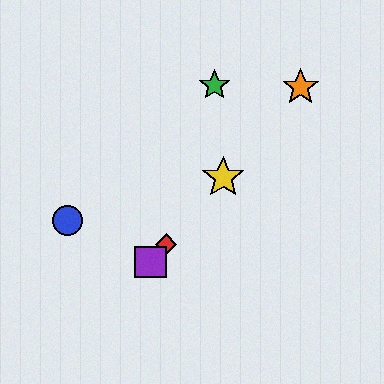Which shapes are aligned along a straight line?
The red diamond, the yellow star, the purple square, the orange star are aligned along a straight line.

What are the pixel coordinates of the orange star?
The orange star is at (301, 87).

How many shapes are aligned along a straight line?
4 shapes (the red diamond, the yellow star, the purple square, the orange star) are aligned along a straight line.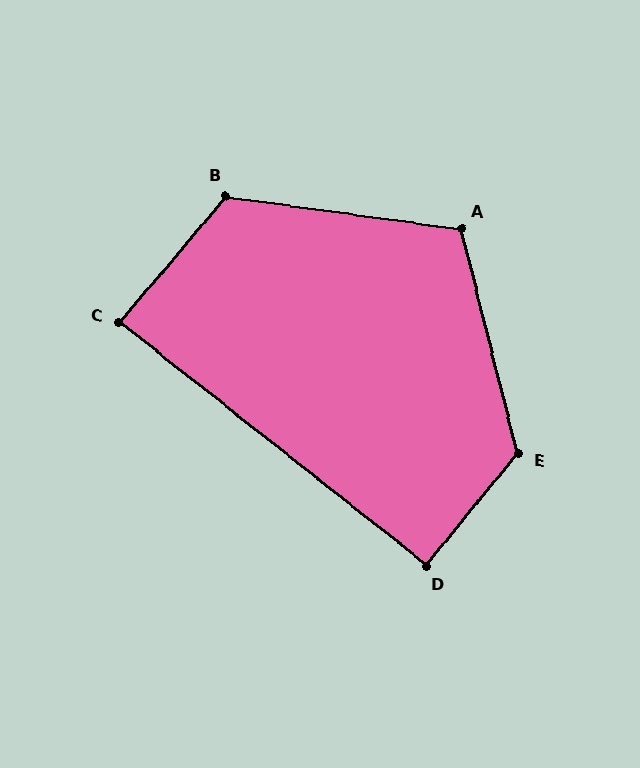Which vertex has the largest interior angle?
E, at approximately 126 degrees.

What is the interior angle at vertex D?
Approximately 91 degrees (approximately right).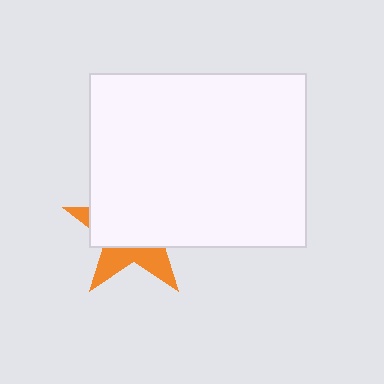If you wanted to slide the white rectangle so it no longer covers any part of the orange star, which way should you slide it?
Slide it up — that is the most direct way to separate the two shapes.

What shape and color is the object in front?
The object in front is a white rectangle.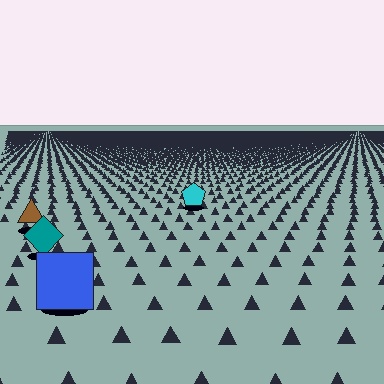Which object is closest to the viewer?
The blue square is closest. The texture marks near it are larger and more spread out.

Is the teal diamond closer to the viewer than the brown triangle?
Yes. The teal diamond is closer — you can tell from the texture gradient: the ground texture is coarser near it.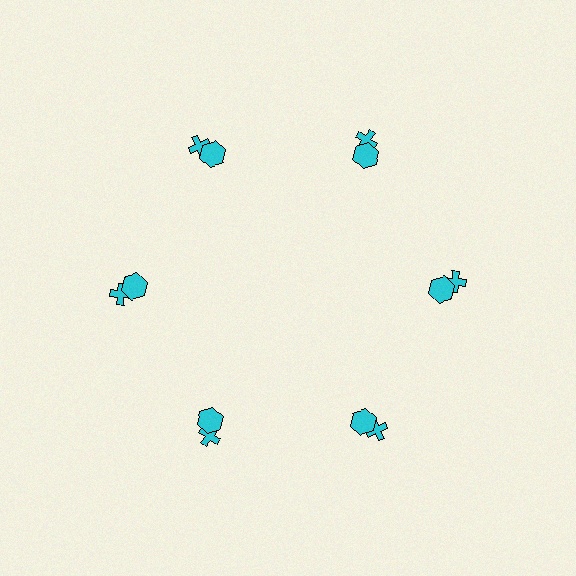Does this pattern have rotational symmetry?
Yes, this pattern has 6-fold rotational symmetry. It looks the same after rotating 60 degrees around the center.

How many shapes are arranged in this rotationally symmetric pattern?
There are 12 shapes, arranged in 6 groups of 2.